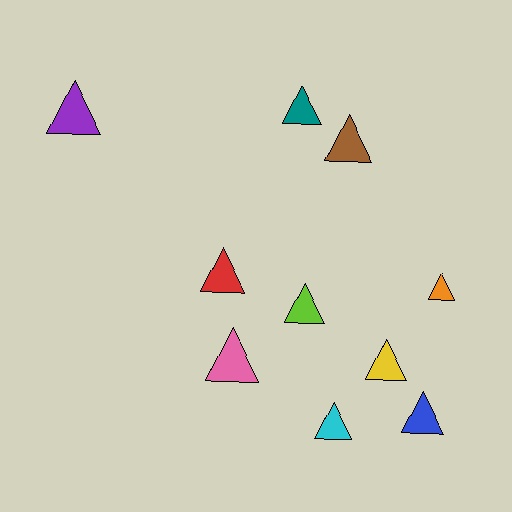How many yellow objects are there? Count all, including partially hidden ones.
There is 1 yellow object.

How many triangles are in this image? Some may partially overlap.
There are 10 triangles.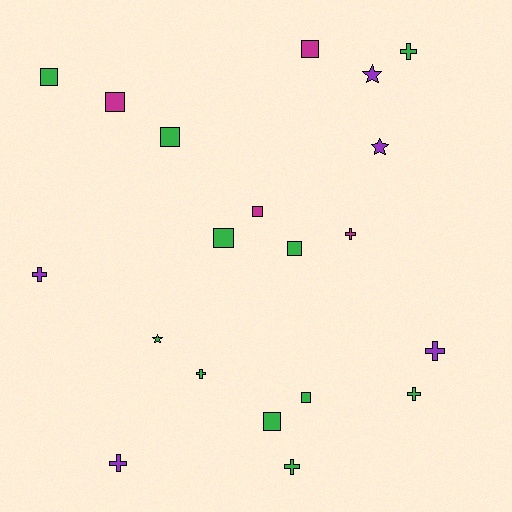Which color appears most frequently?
Green, with 11 objects.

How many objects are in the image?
There are 20 objects.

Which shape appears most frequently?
Square, with 9 objects.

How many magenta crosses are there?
There is 1 magenta cross.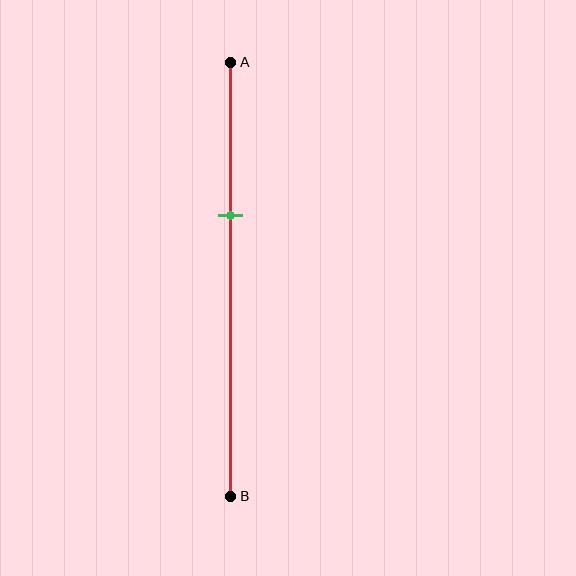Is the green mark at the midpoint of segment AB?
No, the mark is at about 35% from A, not at the 50% midpoint.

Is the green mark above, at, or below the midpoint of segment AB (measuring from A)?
The green mark is above the midpoint of segment AB.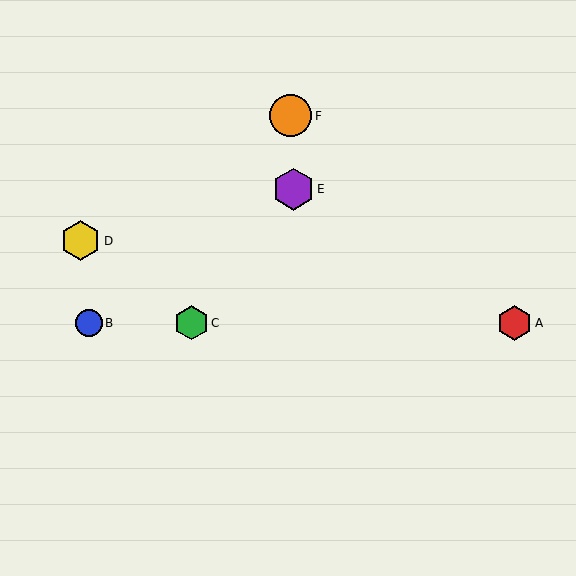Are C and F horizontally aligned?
No, C is at y≈323 and F is at y≈116.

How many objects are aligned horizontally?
3 objects (A, B, C) are aligned horizontally.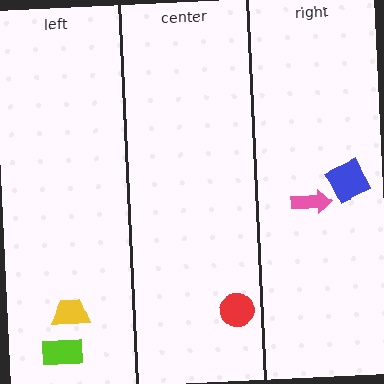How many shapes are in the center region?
1.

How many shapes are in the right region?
2.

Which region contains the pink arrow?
The right region.